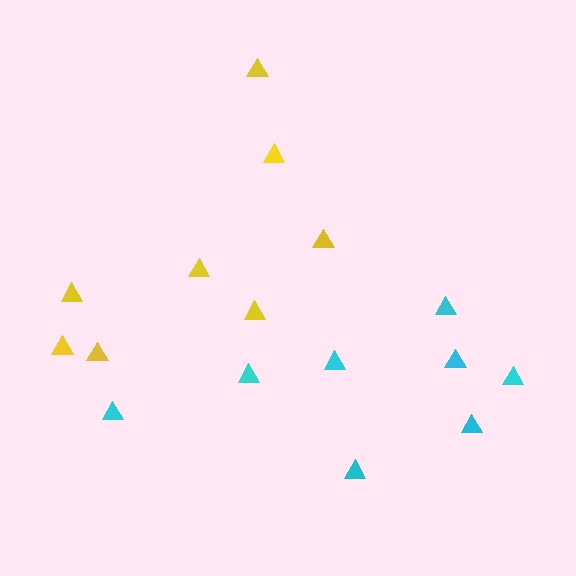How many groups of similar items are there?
There are 2 groups: one group of yellow triangles (8) and one group of cyan triangles (8).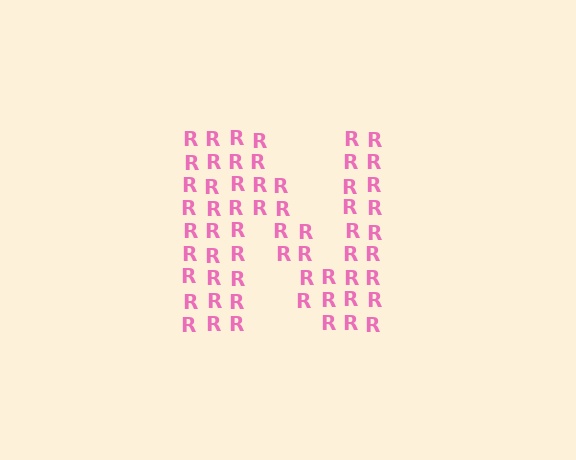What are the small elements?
The small elements are letter R's.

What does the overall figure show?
The overall figure shows the letter N.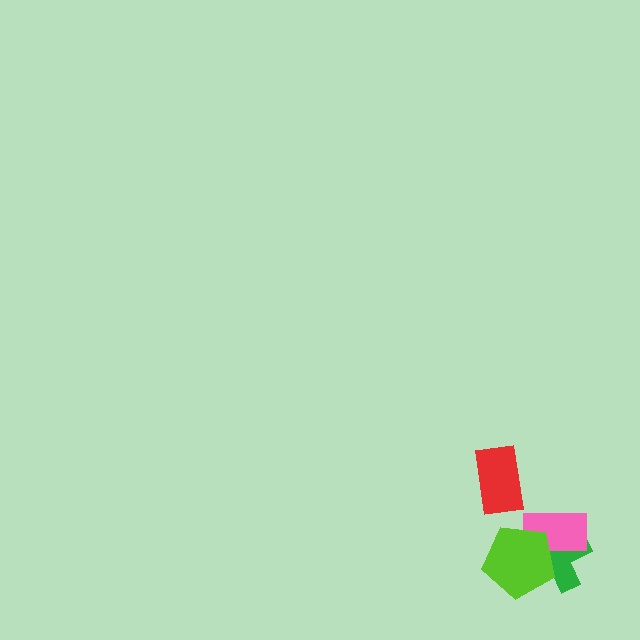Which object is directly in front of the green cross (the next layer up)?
The pink rectangle is directly in front of the green cross.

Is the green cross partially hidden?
Yes, it is partially covered by another shape.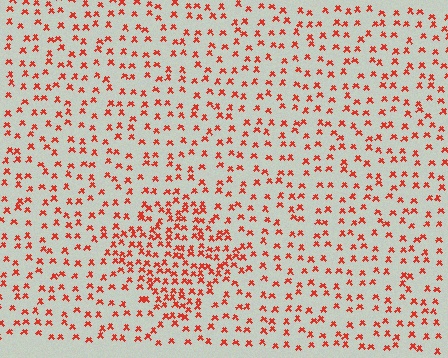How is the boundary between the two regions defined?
The boundary is defined by a change in element density (approximately 2.0x ratio). All elements are the same color, size, and shape.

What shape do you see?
I see a diamond.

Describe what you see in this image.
The image contains small red elements arranged at two different densities. A diamond-shaped region is visible where the elements are more densely packed than the surrounding area.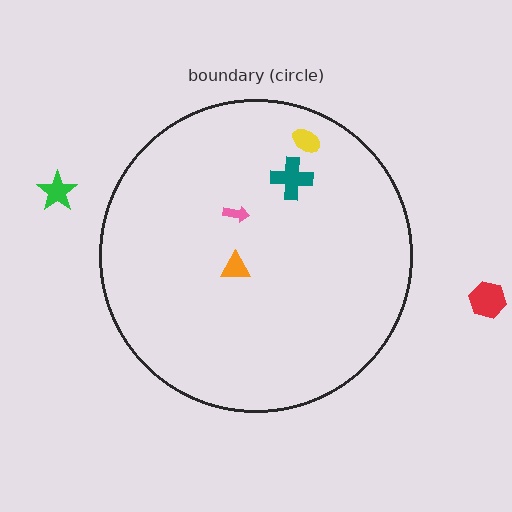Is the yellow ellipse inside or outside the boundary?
Inside.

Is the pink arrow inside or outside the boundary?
Inside.